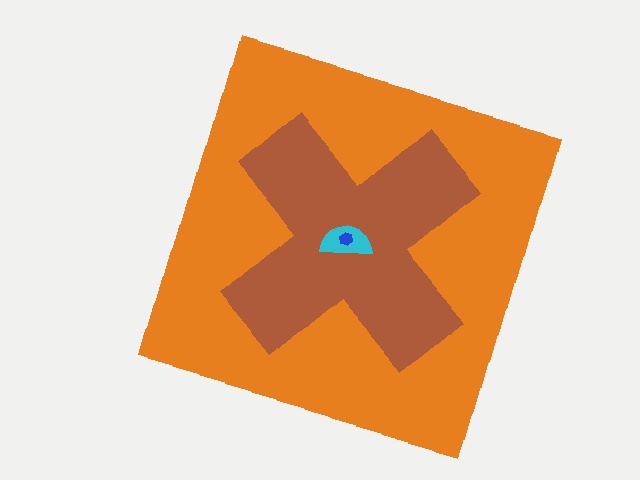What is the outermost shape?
The orange square.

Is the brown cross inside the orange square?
Yes.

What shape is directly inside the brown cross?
The cyan semicircle.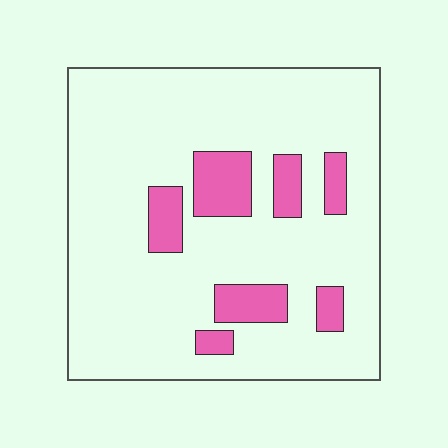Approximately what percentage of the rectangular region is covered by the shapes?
Approximately 15%.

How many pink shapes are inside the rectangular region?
7.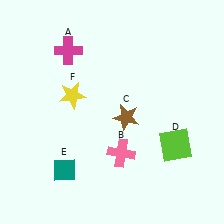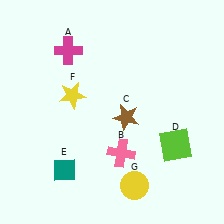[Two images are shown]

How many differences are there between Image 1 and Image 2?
There is 1 difference between the two images.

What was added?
A yellow circle (G) was added in Image 2.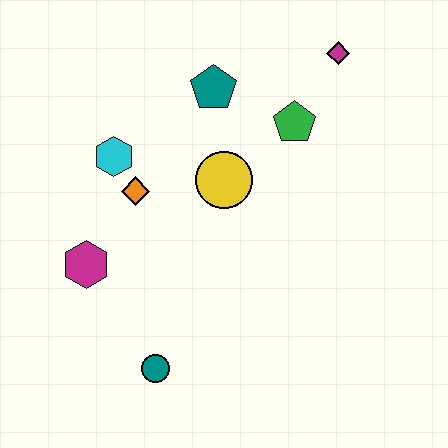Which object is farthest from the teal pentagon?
The teal circle is farthest from the teal pentagon.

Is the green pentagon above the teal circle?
Yes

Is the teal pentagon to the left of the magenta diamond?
Yes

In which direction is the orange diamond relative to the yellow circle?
The orange diamond is to the left of the yellow circle.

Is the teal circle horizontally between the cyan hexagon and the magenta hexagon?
No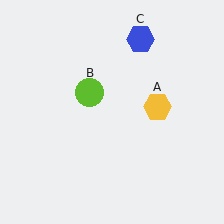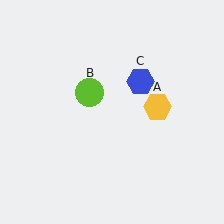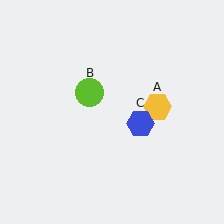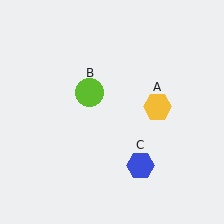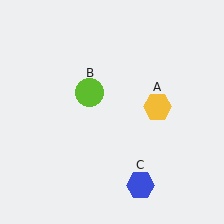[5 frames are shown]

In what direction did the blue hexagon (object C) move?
The blue hexagon (object C) moved down.